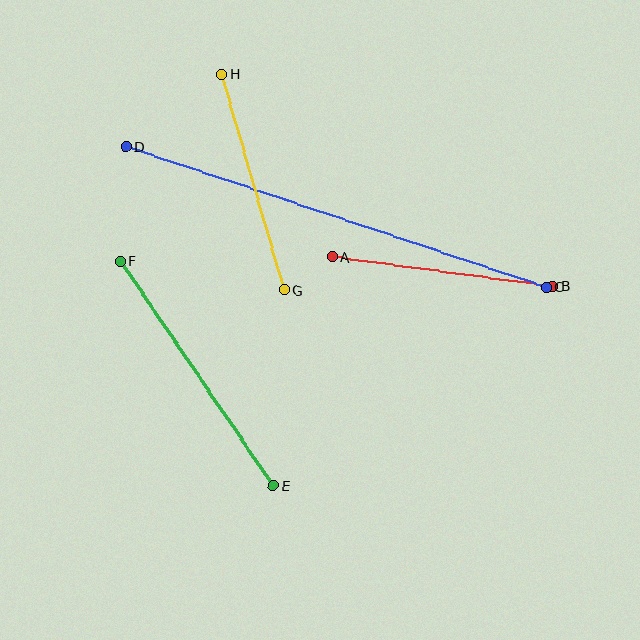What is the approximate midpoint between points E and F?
The midpoint is at approximately (197, 373) pixels.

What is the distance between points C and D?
The distance is approximately 443 pixels.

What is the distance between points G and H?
The distance is approximately 225 pixels.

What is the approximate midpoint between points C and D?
The midpoint is at approximately (336, 217) pixels.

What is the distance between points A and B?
The distance is approximately 222 pixels.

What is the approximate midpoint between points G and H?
The midpoint is at approximately (253, 182) pixels.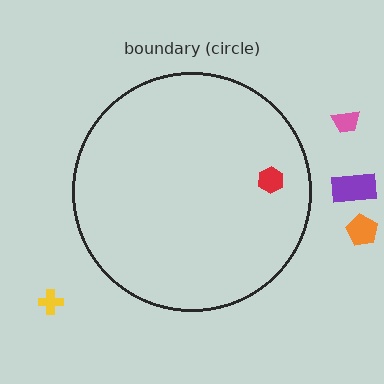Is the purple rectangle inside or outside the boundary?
Outside.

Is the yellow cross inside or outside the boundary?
Outside.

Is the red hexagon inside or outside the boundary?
Inside.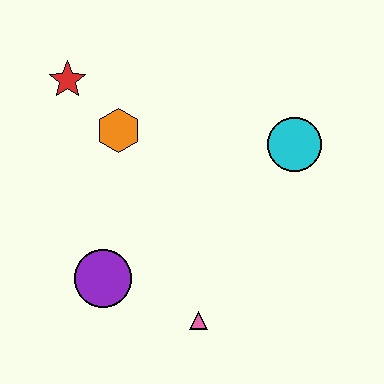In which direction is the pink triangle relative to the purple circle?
The pink triangle is to the right of the purple circle.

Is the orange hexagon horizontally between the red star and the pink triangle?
Yes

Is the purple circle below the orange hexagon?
Yes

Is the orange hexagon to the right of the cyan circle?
No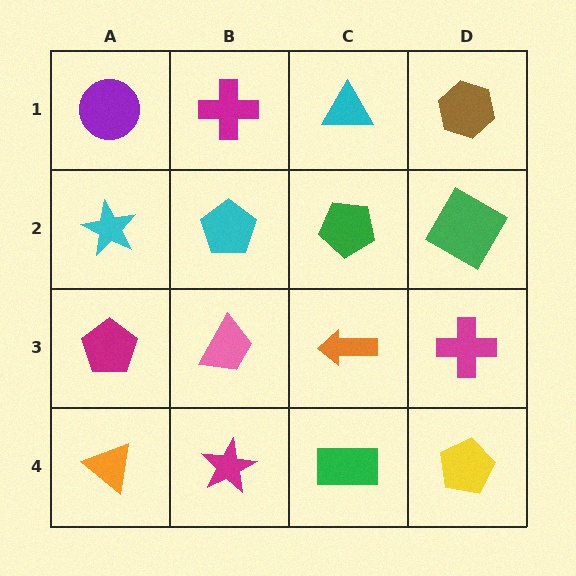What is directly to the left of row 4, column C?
A magenta star.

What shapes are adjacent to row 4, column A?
A magenta pentagon (row 3, column A), a magenta star (row 4, column B).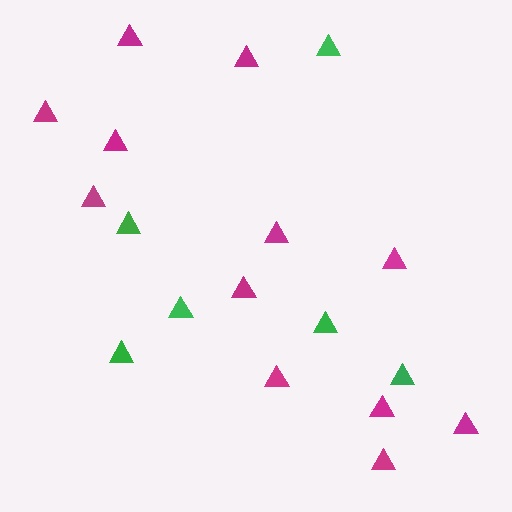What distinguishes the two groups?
There are 2 groups: one group of magenta triangles (12) and one group of green triangles (6).